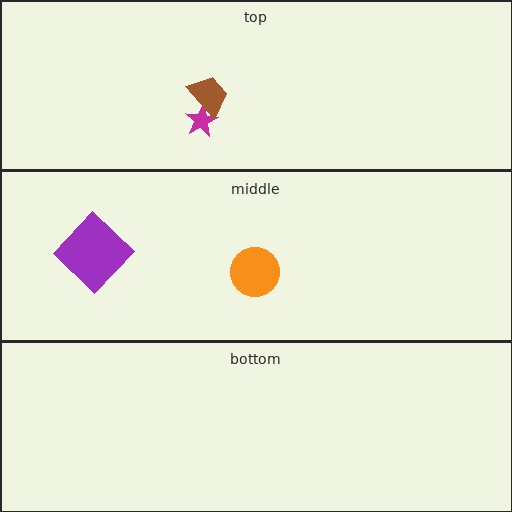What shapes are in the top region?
The magenta star, the brown trapezoid.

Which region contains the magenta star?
The top region.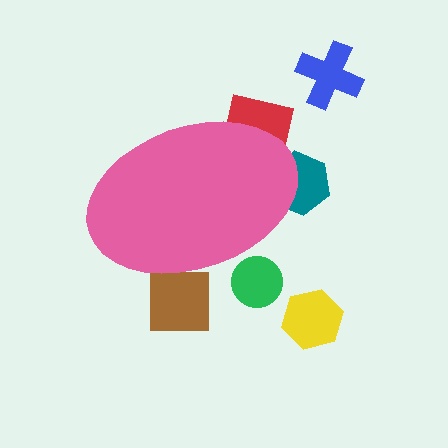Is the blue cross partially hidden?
No, the blue cross is fully visible.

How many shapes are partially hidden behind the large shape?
4 shapes are partially hidden.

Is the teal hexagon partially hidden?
Yes, the teal hexagon is partially hidden behind the pink ellipse.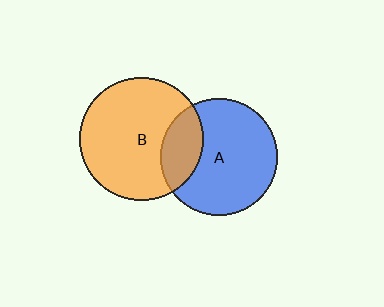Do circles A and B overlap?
Yes.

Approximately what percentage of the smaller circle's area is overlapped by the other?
Approximately 25%.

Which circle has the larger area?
Circle B (orange).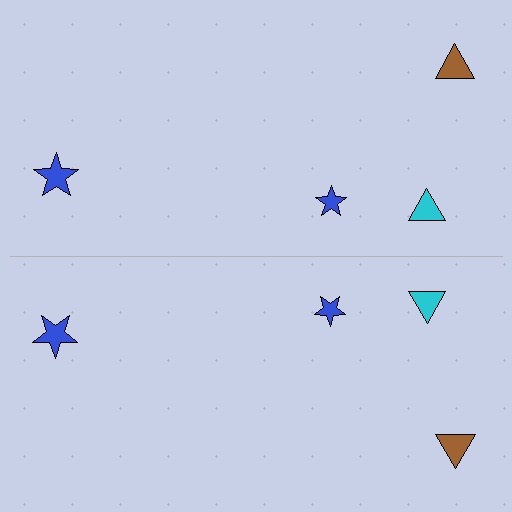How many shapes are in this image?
There are 8 shapes in this image.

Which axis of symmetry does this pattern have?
The pattern has a horizontal axis of symmetry running through the center of the image.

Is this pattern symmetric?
Yes, this pattern has bilateral (reflection) symmetry.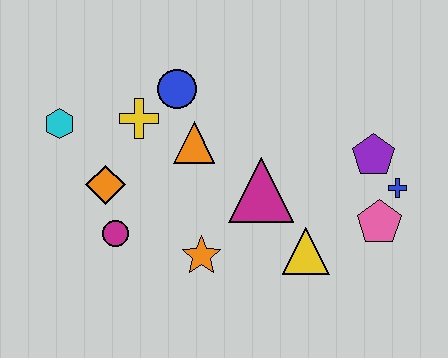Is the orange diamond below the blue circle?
Yes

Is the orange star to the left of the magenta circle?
No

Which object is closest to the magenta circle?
The orange diamond is closest to the magenta circle.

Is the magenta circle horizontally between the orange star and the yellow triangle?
No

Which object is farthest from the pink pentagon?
The cyan hexagon is farthest from the pink pentagon.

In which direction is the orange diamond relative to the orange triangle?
The orange diamond is to the left of the orange triangle.